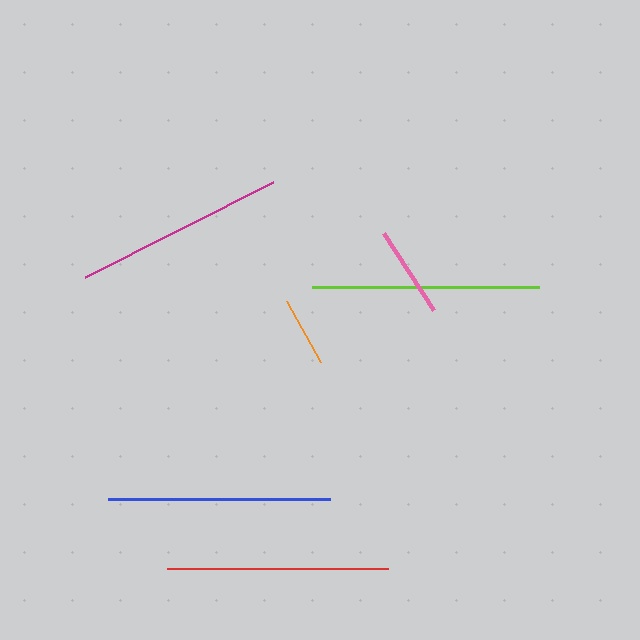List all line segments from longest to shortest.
From longest to shortest: lime, blue, red, magenta, pink, orange.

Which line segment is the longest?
The lime line is the longest at approximately 226 pixels.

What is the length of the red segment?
The red segment is approximately 221 pixels long.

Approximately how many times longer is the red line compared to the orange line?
The red line is approximately 3.2 times the length of the orange line.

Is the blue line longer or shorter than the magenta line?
The blue line is longer than the magenta line.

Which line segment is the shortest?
The orange line is the shortest at approximately 69 pixels.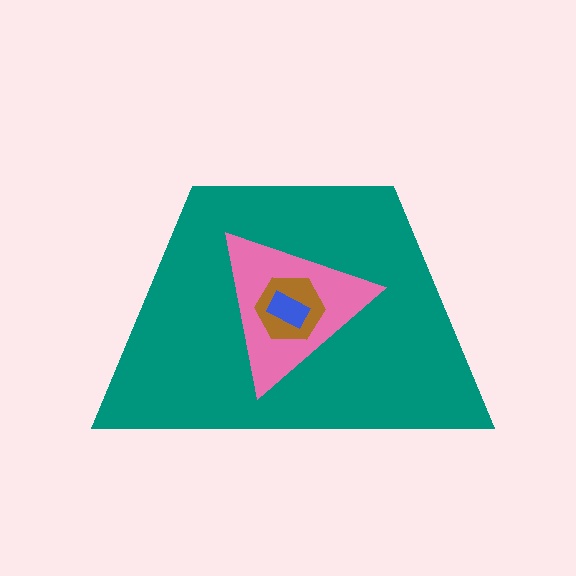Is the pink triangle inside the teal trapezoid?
Yes.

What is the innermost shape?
The blue rectangle.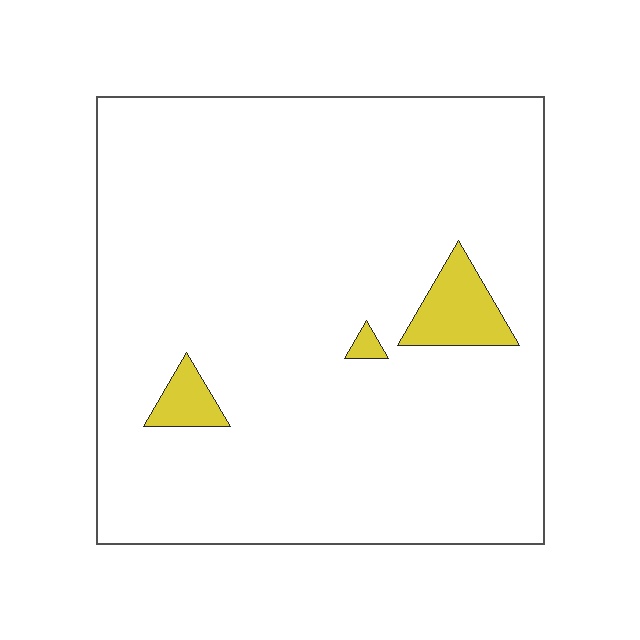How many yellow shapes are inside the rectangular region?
3.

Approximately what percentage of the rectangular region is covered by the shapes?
Approximately 5%.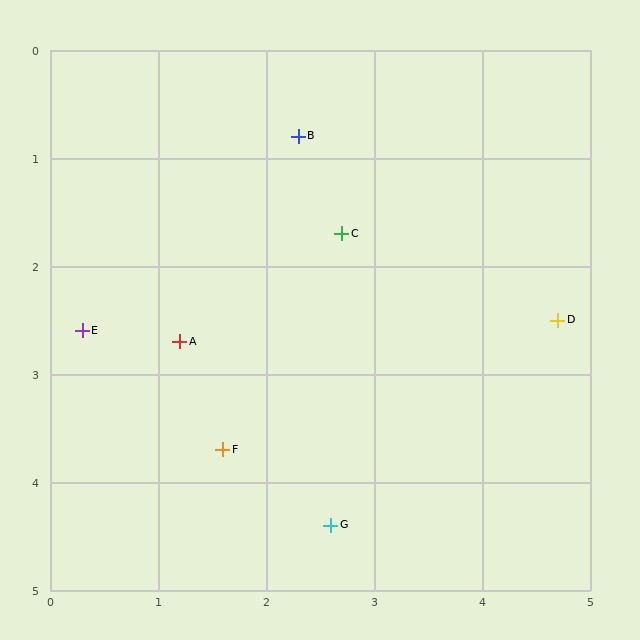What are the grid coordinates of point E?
Point E is at approximately (0.3, 2.6).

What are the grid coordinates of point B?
Point B is at approximately (2.3, 0.8).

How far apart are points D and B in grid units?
Points D and B are about 2.9 grid units apart.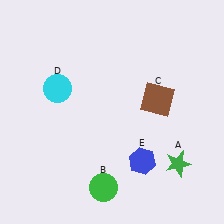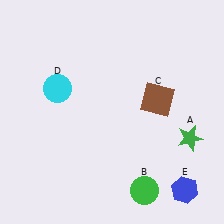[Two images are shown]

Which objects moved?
The objects that moved are: the green star (A), the green circle (B), the blue hexagon (E).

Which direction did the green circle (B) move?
The green circle (B) moved right.